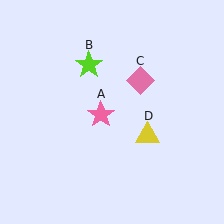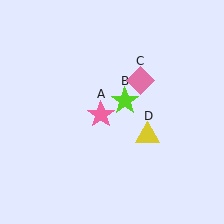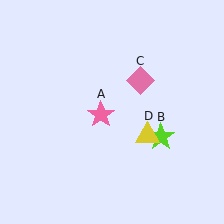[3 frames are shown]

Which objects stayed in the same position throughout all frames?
Pink star (object A) and pink diamond (object C) and yellow triangle (object D) remained stationary.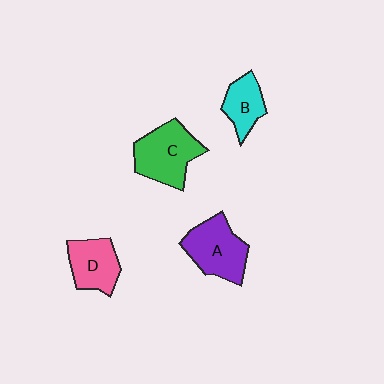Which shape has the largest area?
Shape C (green).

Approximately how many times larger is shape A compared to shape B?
Approximately 1.6 times.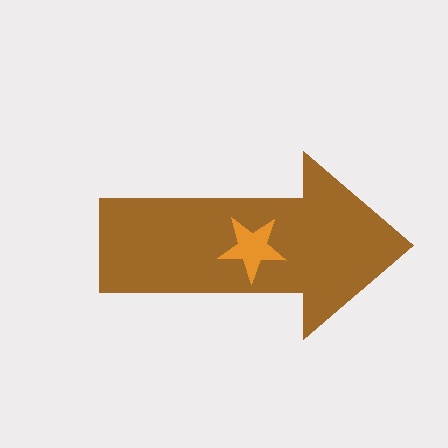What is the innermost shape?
The orange star.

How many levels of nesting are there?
2.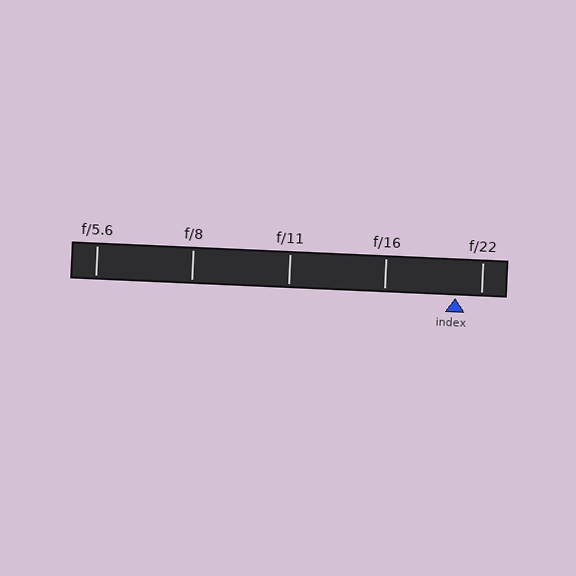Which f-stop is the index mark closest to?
The index mark is closest to f/22.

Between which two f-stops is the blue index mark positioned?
The index mark is between f/16 and f/22.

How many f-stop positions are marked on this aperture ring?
There are 5 f-stop positions marked.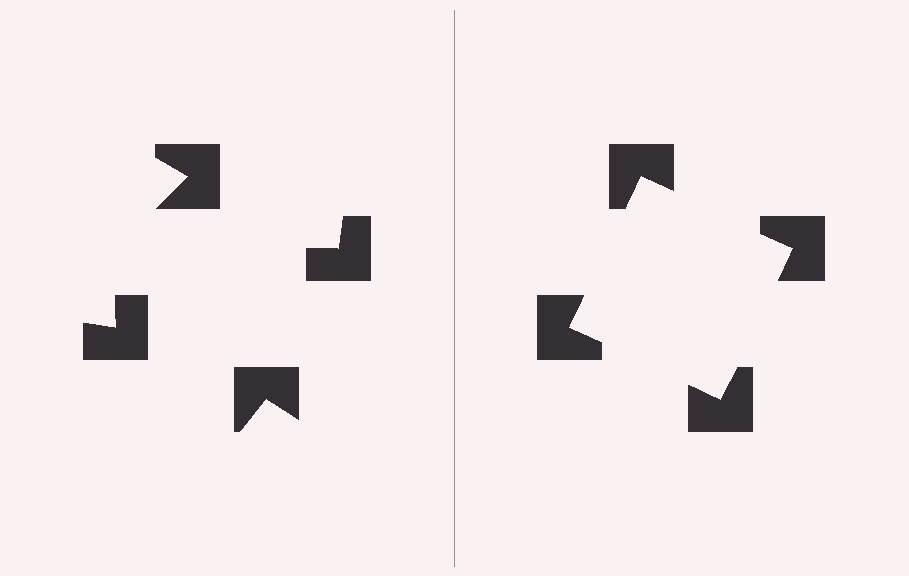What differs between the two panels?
The notched squares are positioned identically on both sides; only the wedge orientations differ. On the right they align to a square; on the left they are misaligned.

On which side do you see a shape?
An illusory square appears on the right side. On the left side the wedge cuts are rotated, so no coherent shape forms.